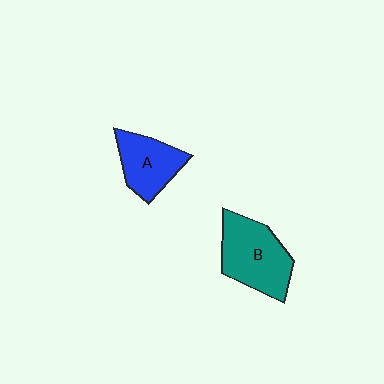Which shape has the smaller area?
Shape A (blue).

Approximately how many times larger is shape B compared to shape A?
Approximately 1.4 times.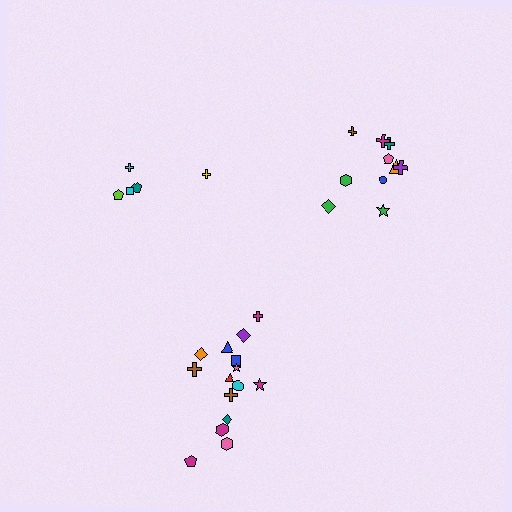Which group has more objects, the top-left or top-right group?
The top-right group.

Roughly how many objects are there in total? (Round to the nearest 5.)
Roughly 30 objects in total.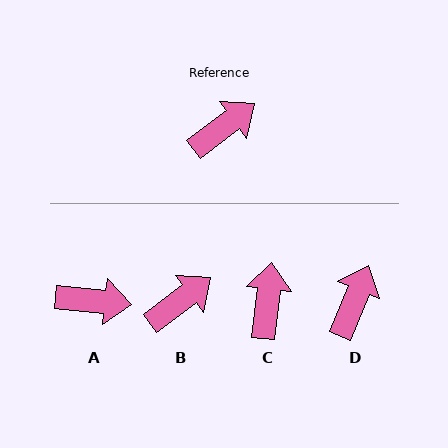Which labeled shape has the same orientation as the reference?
B.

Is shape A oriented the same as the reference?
No, it is off by about 42 degrees.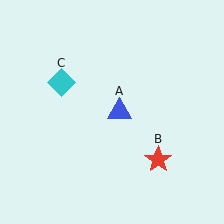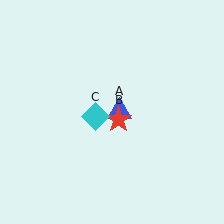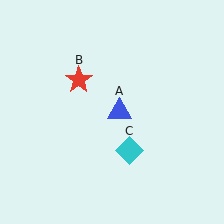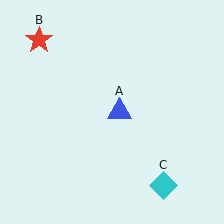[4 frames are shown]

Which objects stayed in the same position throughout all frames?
Blue triangle (object A) remained stationary.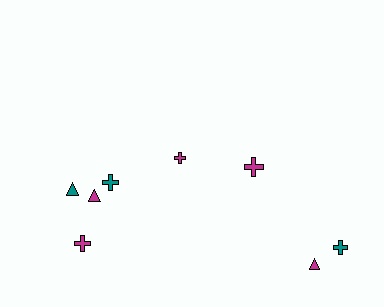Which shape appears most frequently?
Cross, with 5 objects.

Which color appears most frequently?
Magenta, with 5 objects.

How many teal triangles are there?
There is 1 teal triangle.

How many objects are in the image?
There are 8 objects.